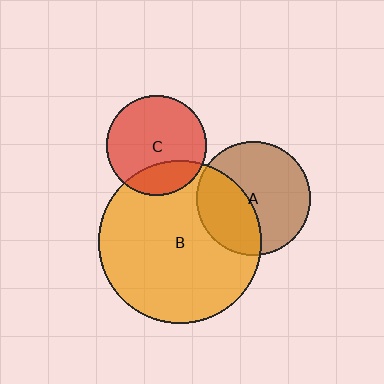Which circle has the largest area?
Circle B (orange).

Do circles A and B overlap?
Yes.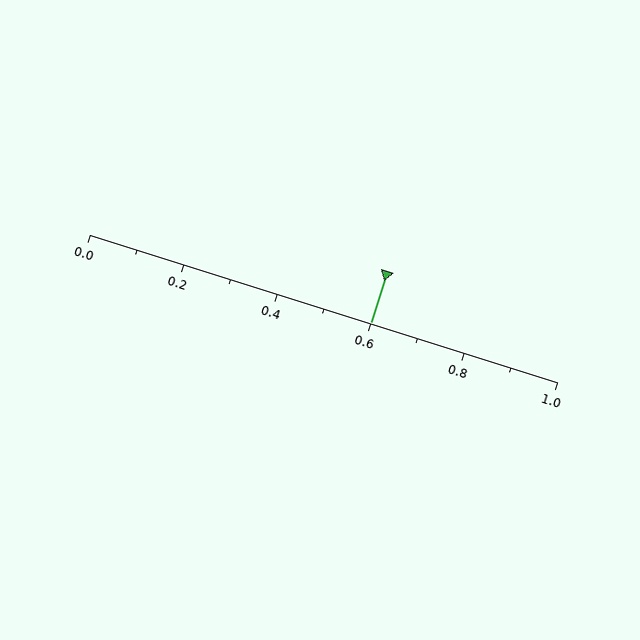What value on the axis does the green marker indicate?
The marker indicates approximately 0.6.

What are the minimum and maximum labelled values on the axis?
The axis runs from 0.0 to 1.0.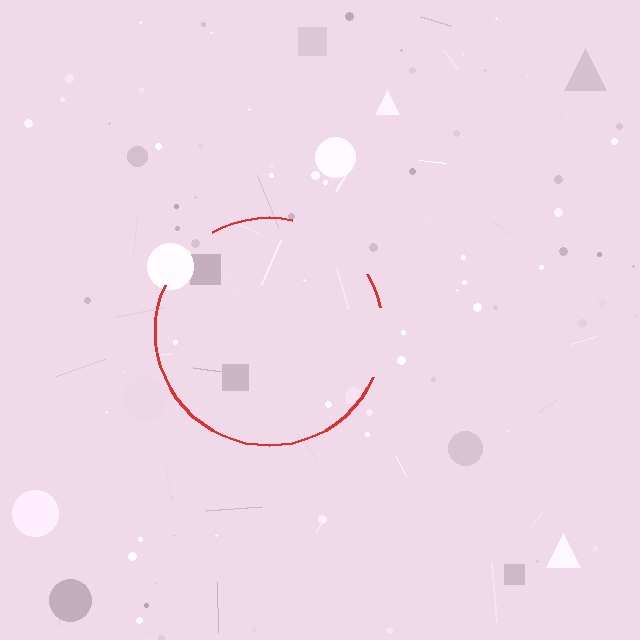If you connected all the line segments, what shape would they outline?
They would outline a circle.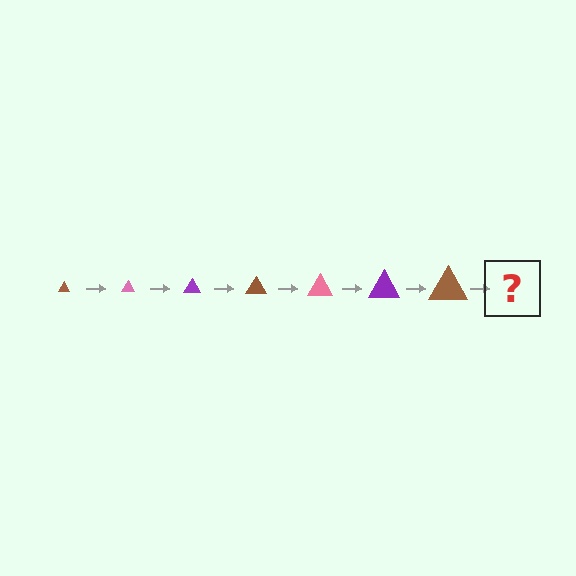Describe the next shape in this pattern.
It should be a pink triangle, larger than the previous one.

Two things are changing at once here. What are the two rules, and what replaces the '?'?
The two rules are that the triangle grows larger each step and the color cycles through brown, pink, and purple. The '?' should be a pink triangle, larger than the previous one.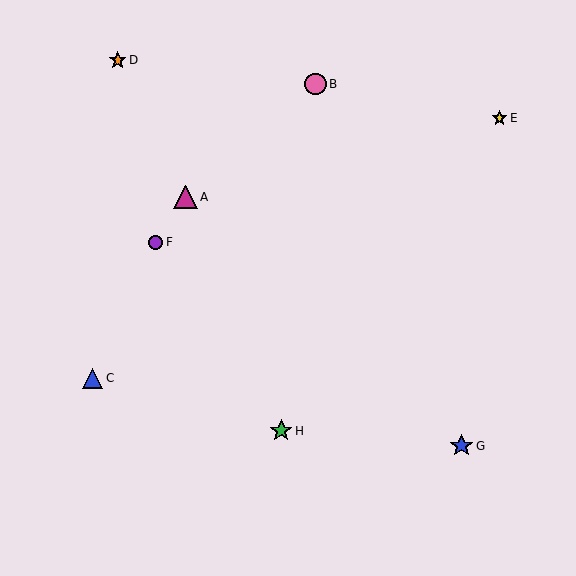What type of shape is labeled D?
Shape D is an orange star.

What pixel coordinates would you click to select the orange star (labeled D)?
Click at (118, 60) to select the orange star D.